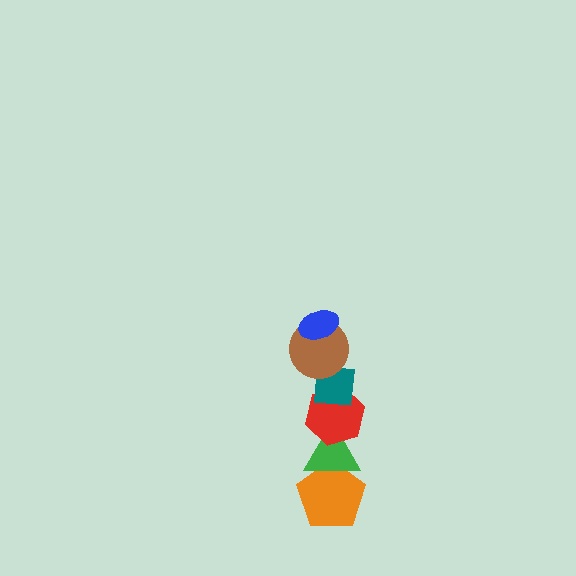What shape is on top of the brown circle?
The blue ellipse is on top of the brown circle.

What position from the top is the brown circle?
The brown circle is 2nd from the top.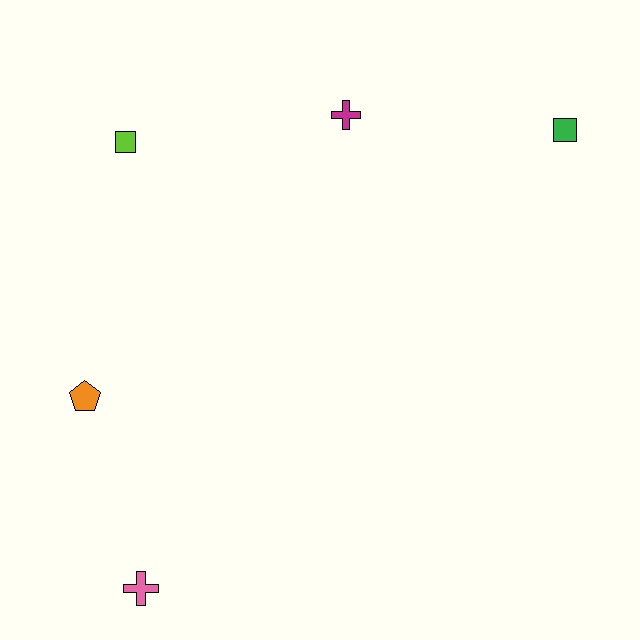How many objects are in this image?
There are 5 objects.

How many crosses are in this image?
There are 2 crosses.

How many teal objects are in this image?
There are no teal objects.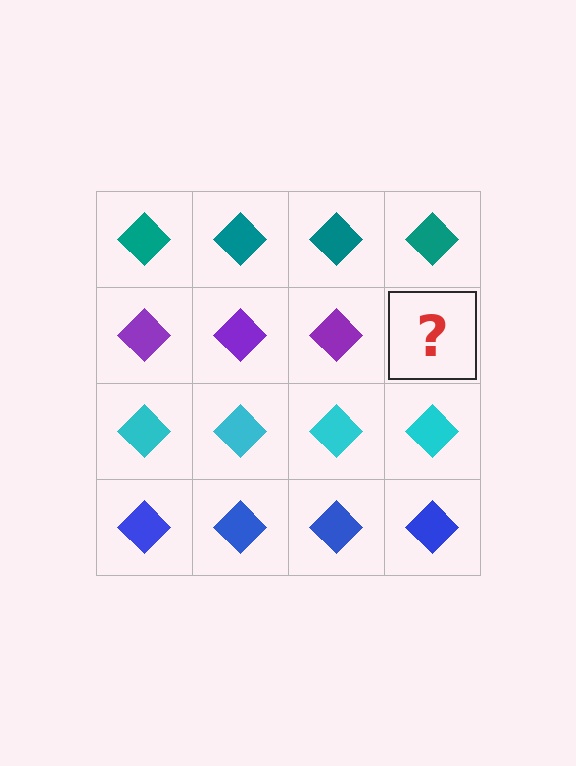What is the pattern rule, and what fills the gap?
The rule is that each row has a consistent color. The gap should be filled with a purple diamond.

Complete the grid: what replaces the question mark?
The question mark should be replaced with a purple diamond.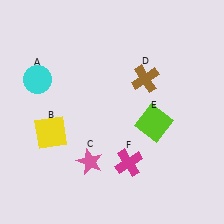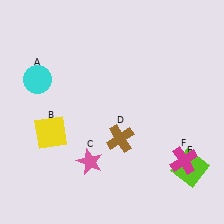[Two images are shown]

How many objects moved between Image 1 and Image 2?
3 objects moved between the two images.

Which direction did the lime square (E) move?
The lime square (E) moved down.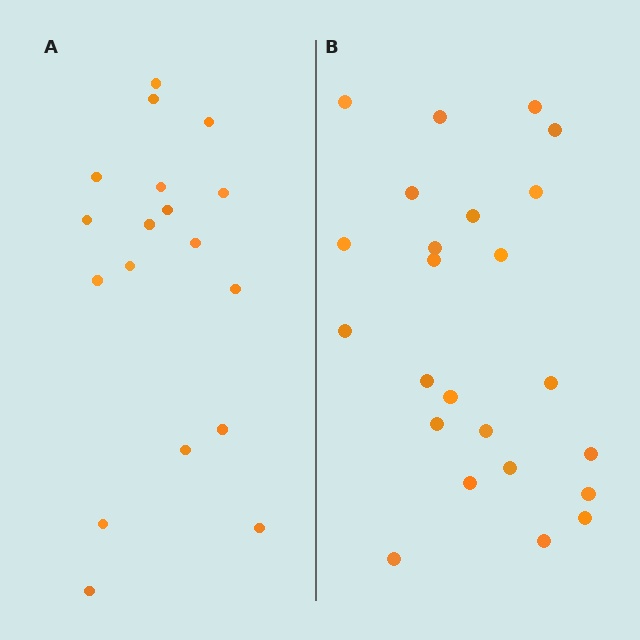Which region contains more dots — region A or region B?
Region B (the right region) has more dots.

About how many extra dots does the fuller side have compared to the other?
Region B has about 6 more dots than region A.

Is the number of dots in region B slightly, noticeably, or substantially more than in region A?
Region B has noticeably more, but not dramatically so. The ratio is roughly 1.3 to 1.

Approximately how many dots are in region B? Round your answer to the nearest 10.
About 20 dots. (The exact count is 24, which rounds to 20.)